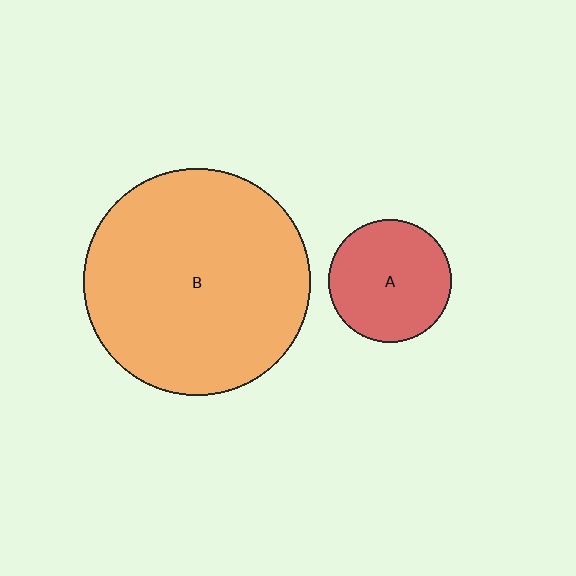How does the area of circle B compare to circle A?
Approximately 3.4 times.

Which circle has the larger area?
Circle B (orange).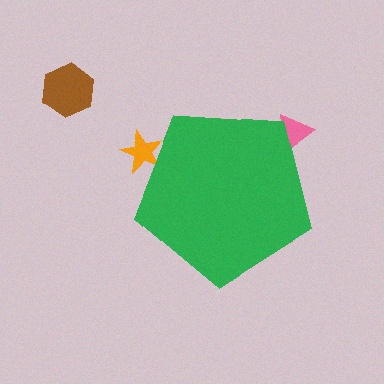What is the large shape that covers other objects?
A green pentagon.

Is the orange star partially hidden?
Yes, the orange star is partially hidden behind the green pentagon.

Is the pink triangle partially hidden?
Yes, the pink triangle is partially hidden behind the green pentagon.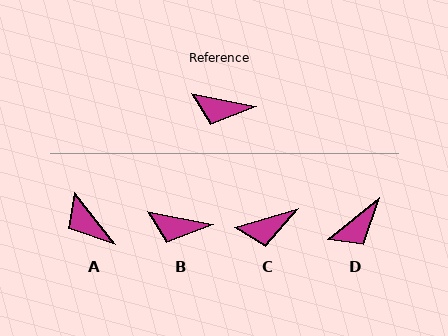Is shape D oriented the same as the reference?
No, it is off by about 50 degrees.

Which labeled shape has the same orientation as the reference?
B.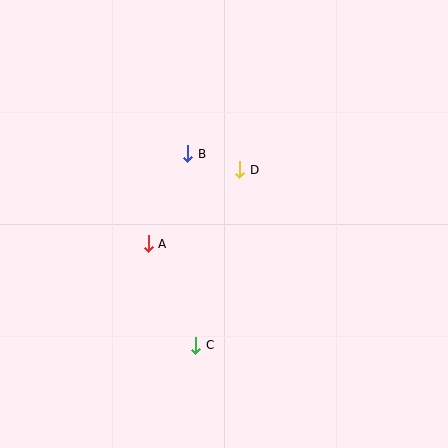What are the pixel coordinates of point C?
Point C is at (196, 345).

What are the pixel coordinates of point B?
Point B is at (188, 154).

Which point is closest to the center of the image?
Point D at (240, 170) is closest to the center.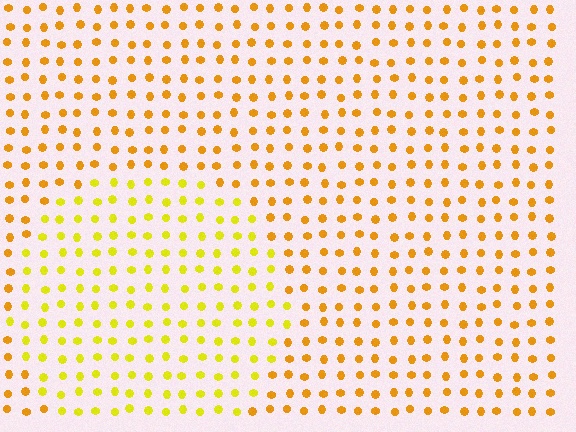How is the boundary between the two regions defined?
The boundary is defined purely by a slight shift in hue (about 26 degrees). Spacing, size, and orientation are identical on both sides.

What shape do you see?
I see a circle.